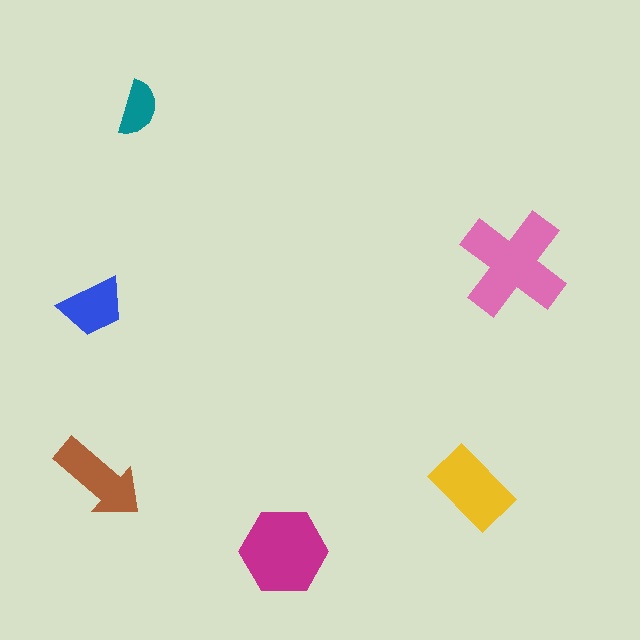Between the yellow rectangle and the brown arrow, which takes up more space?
The yellow rectangle.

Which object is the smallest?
The teal semicircle.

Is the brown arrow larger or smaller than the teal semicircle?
Larger.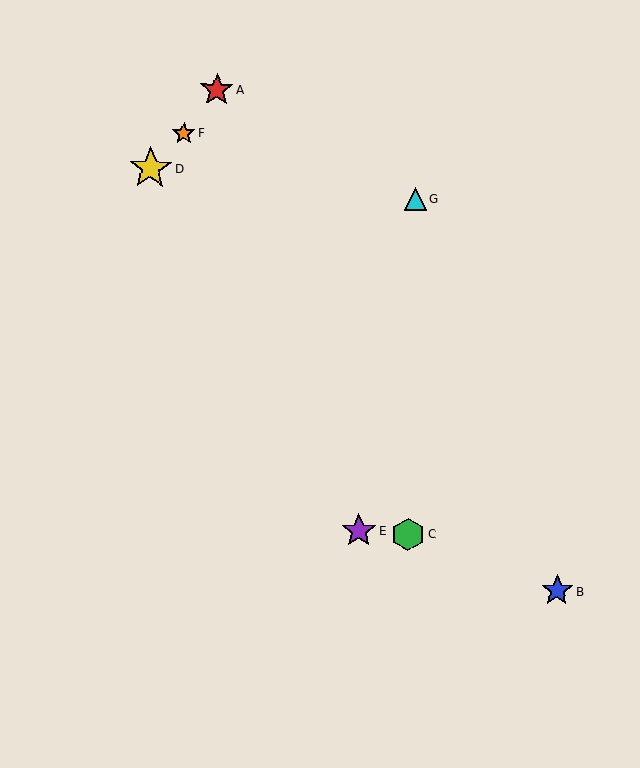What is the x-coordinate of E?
Object E is at x≈359.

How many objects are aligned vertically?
2 objects (C, G) are aligned vertically.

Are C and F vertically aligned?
No, C is at x≈408 and F is at x≈184.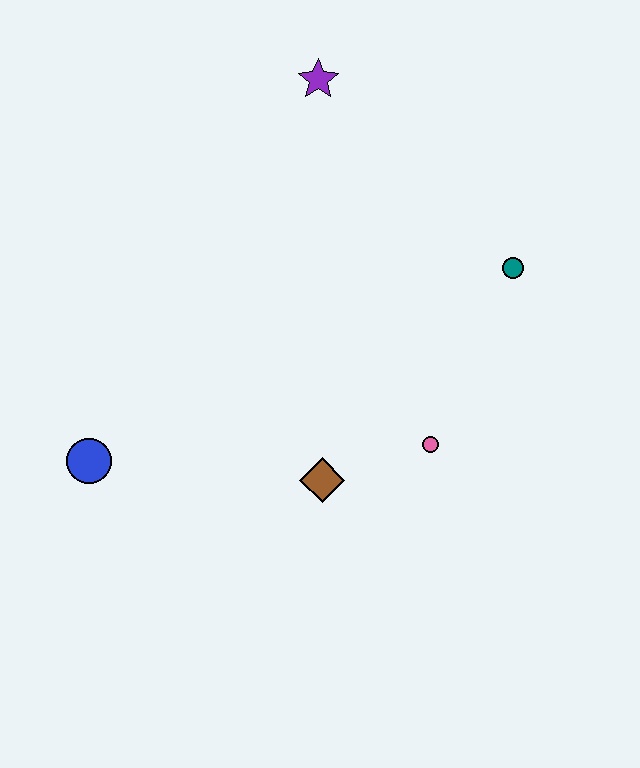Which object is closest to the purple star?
The teal circle is closest to the purple star.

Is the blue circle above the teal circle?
No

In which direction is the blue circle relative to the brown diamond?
The blue circle is to the left of the brown diamond.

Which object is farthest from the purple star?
The blue circle is farthest from the purple star.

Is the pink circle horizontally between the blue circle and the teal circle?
Yes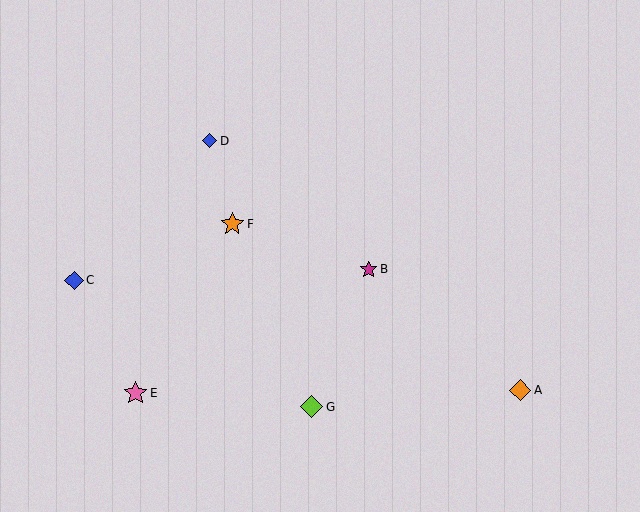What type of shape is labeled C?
Shape C is a blue diamond.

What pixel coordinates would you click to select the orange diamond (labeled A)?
Click at (520, 390) to select the orange diamond A.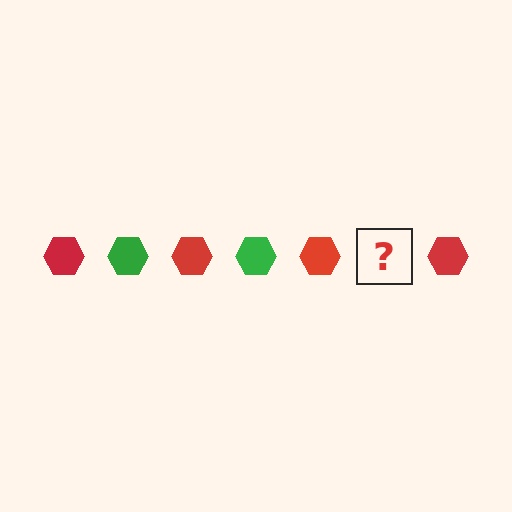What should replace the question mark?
The question mark should be replaced with a green hexagon.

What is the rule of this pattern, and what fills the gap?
The rule is that the pattern cycles through red, green hexagons. The gap should be filled with a green hexagon.